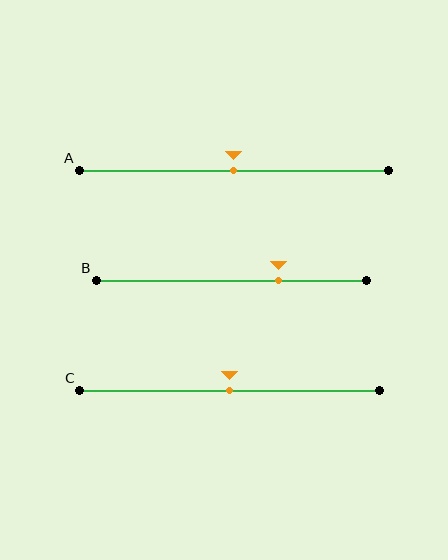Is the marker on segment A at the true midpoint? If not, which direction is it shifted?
Yes, the marker on segment A is at the true midpoint.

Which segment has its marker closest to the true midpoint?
Segment A has its marker closest to the true midpoint.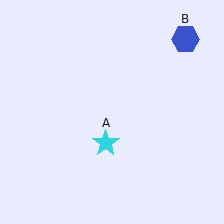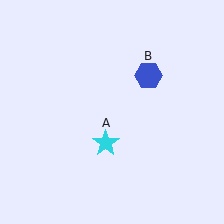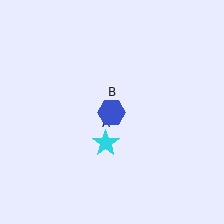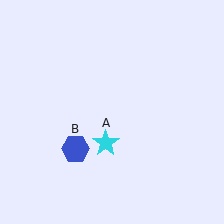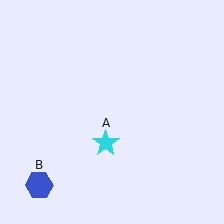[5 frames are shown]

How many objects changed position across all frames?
1 object changed position: blue hexagon (object B).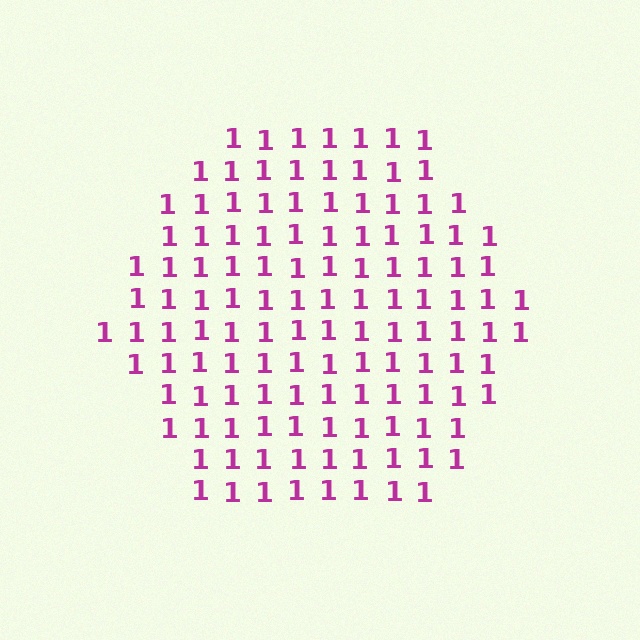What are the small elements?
The small elements are digit 1's.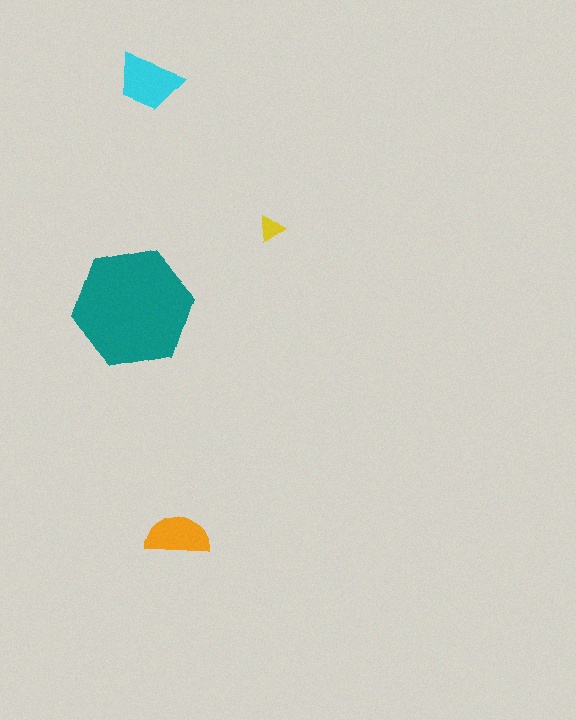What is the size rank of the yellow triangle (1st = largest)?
4th.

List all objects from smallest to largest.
The yellow triangle, the orange semicircle, the cyan trapezoid, the teal hexagon.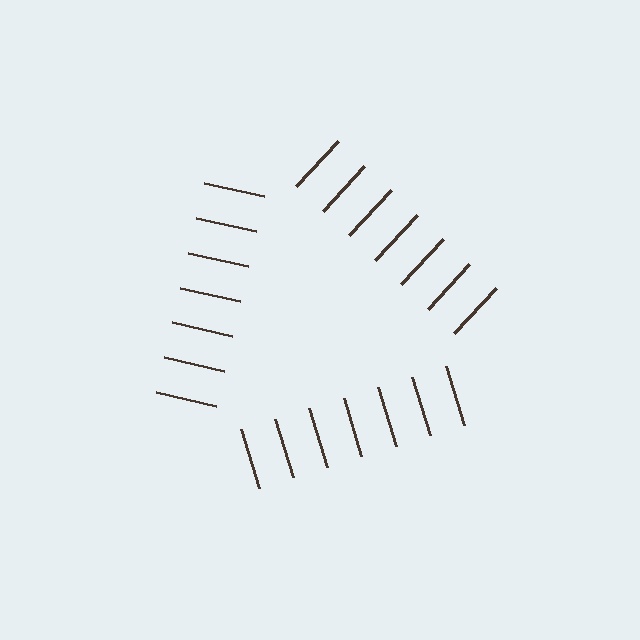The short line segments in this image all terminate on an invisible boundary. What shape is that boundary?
An illusory triangle — the line segments terminate on its edges but no continuous stroke is drawn.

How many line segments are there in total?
21 — 7 along each of the 3 edges.